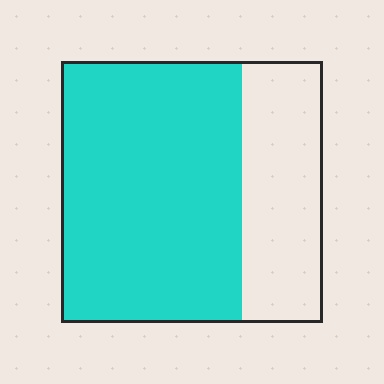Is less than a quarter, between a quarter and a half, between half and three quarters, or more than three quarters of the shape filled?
Between half and three quarters.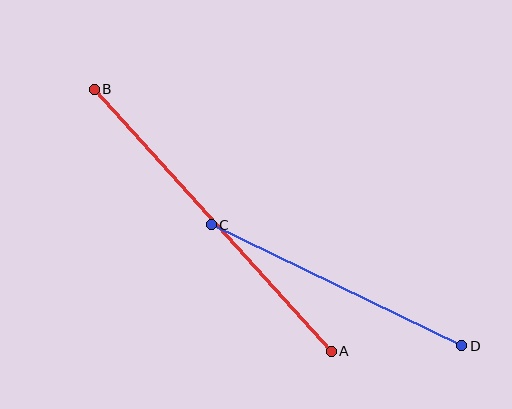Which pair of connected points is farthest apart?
Points A and B are farthest apart.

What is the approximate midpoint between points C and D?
The midpoint is at approximately (337, 285) pixels.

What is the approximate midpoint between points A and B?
The midpoint is at approximately (213, 220) pixels.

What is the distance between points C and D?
The distance is approximately 278 pixels.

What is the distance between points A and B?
The distance is approximately 353 pixels.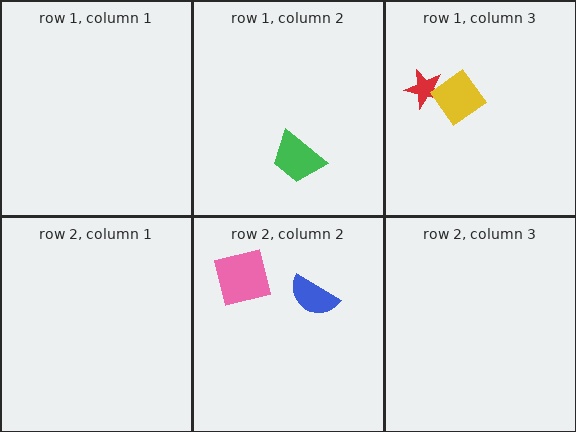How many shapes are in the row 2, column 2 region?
2.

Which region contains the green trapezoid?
The row 1, column 2 region.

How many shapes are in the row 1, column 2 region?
1.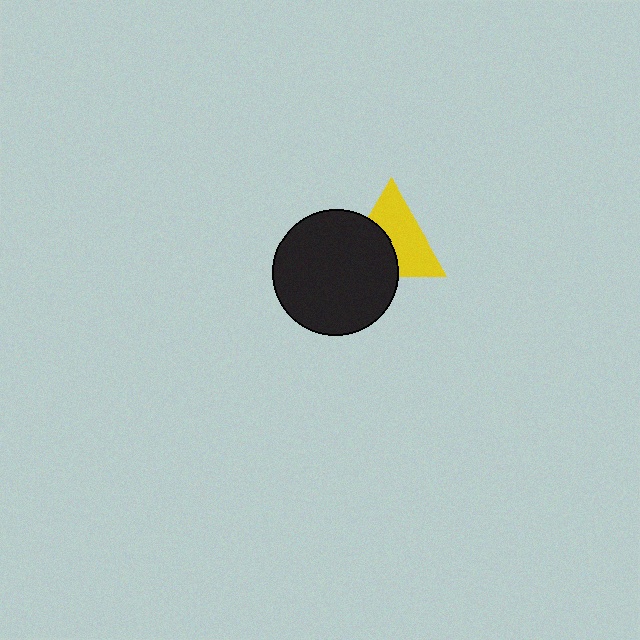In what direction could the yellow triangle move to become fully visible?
The yellow triangle could move toward the upper-right. That would shift it out from behind the black circle entirely.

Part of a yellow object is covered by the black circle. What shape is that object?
It is a triangle.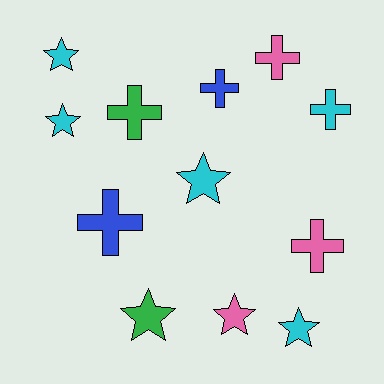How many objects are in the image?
There are 12 objects.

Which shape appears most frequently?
Cross, with 6 objects.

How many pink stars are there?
There is 1 pink star.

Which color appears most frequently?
Cyan, with 5 objects.